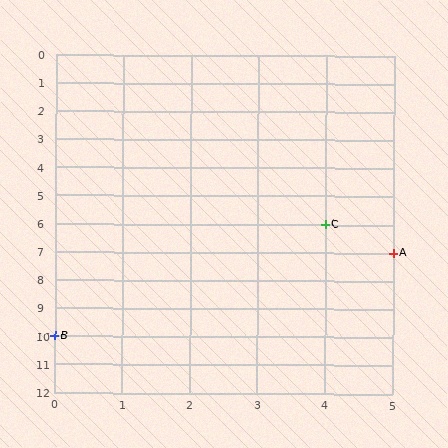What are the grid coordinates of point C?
Point C is at grid coordinates (4, 6).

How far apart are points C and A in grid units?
Points C and A are 1 column and 1 row apart (about 1.4 grid units diagonally).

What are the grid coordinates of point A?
Point A is at grid coordinates (5, 7).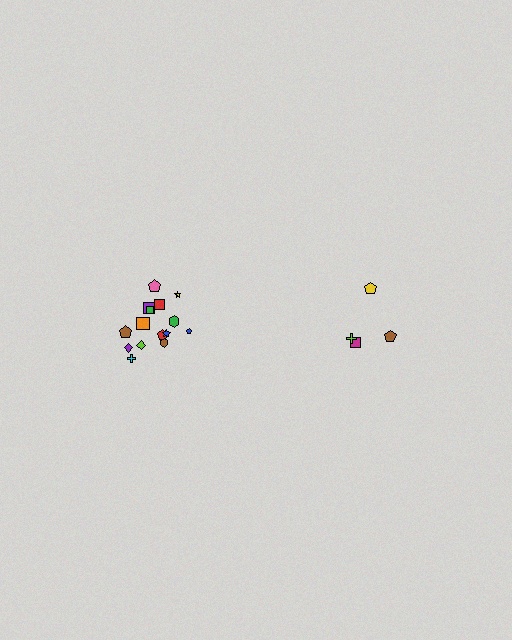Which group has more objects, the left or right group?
The left group.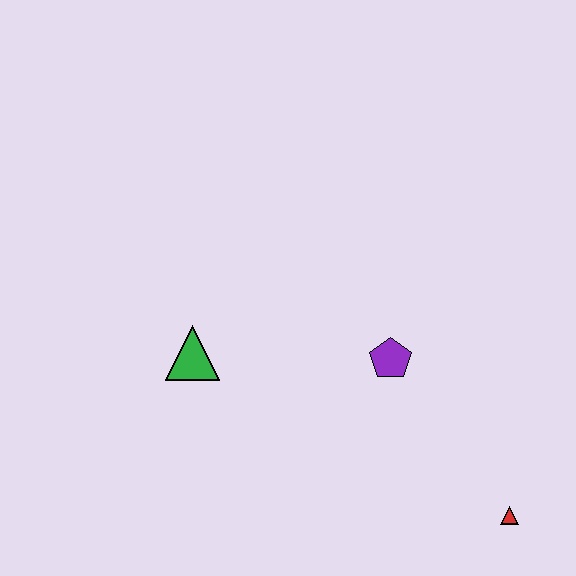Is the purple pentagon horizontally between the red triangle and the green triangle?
Yes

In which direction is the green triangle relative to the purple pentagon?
The green triangle is to the left of the purple pentagon.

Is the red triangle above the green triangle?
No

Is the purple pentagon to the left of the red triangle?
Yes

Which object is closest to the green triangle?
The purple pentagon is closest to the green triangle.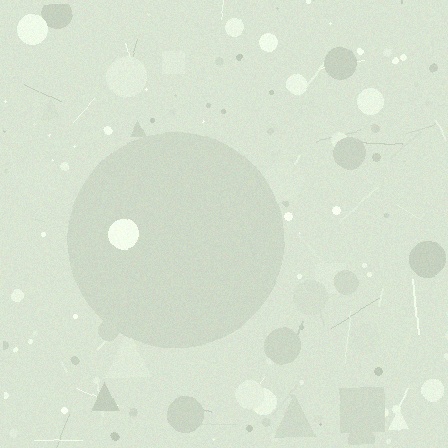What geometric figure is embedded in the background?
A circle is embedded in the background.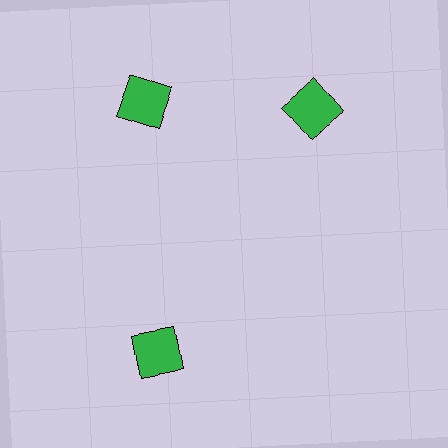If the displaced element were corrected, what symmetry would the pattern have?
It would have 3-fold rotational symmetry — the pattern would map onto itself every 120 degrees.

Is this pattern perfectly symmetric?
No. The 3 green squares are arranged in a ring, but one element near the 3 o'clock position is rotated out of alignment along the ring, breaking the 3-fold rotational symmetry.